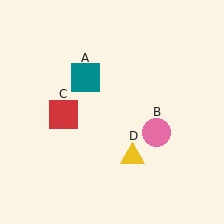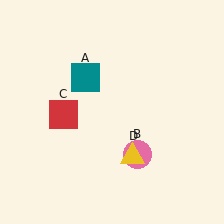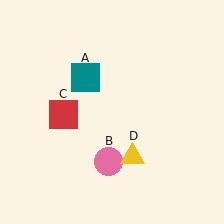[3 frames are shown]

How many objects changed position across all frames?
1 object changed position: pink circle (object B).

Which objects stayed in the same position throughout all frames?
Teal square (object A) and red square (object C) and yellow triangle (object D) remained stationary.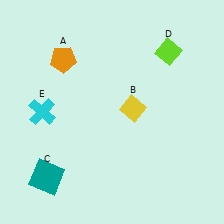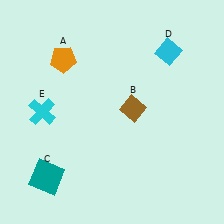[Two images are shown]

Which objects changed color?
B changed from yellow to brown. D changed from lime to cyan.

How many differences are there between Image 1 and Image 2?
There are 2 differences between the two images.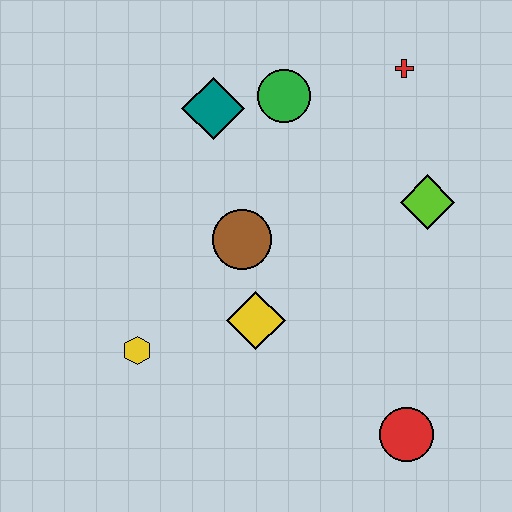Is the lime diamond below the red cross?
Yes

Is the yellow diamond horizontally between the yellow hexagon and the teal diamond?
No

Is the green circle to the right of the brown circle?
Yes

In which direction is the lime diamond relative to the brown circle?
The lime diamond is to the right of the brown circle.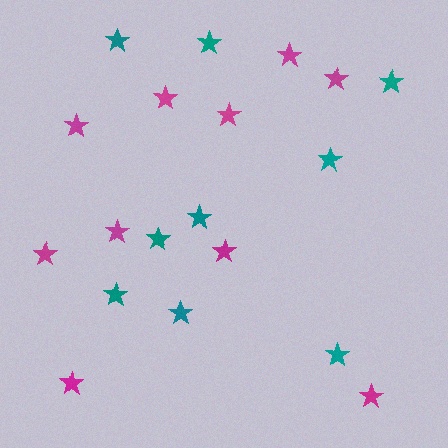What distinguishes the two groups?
There are 2 groups: one group of teal stars (9) and one group of magenta stars (10).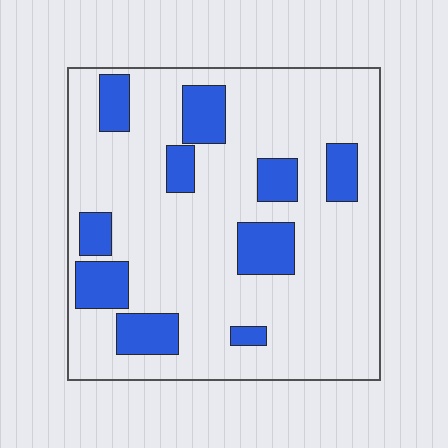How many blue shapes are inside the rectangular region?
10.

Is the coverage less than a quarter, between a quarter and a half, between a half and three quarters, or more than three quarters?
Less than a quarter.